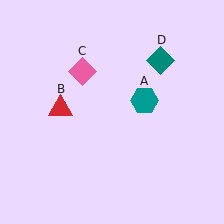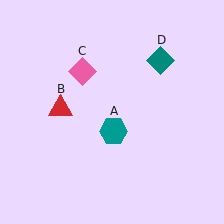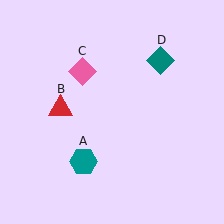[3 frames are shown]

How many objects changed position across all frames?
1 object changed position: teal hexagon (object A).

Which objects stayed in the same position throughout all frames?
Red triangle (object B) and pink diamond (object C) and teal diamond (object D) remained stationary.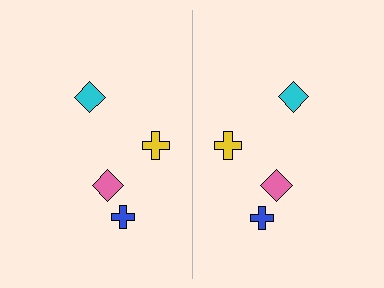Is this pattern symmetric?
Yes, this pattern has bilateral (reflection) symmetry.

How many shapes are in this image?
There are 8 shapes in this image.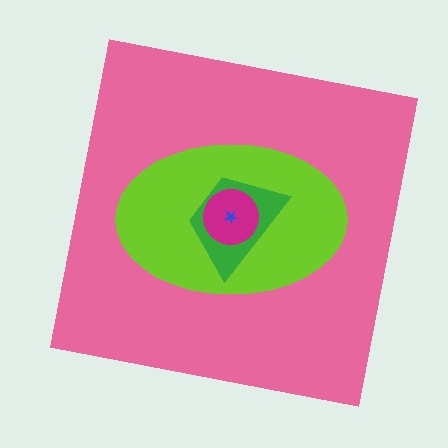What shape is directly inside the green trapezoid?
The magenta circle.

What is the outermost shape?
The pink square.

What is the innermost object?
The blue star.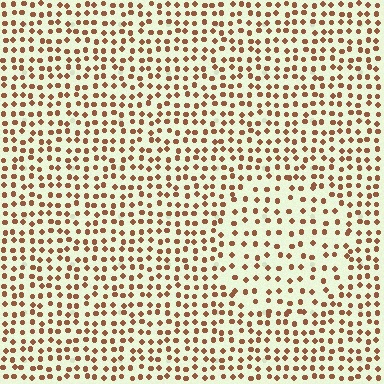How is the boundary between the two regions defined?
The boundary is defined by a change in element density (approximately 1.6x ratio). All elements are the same color, size, and shape.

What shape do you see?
I see a circle.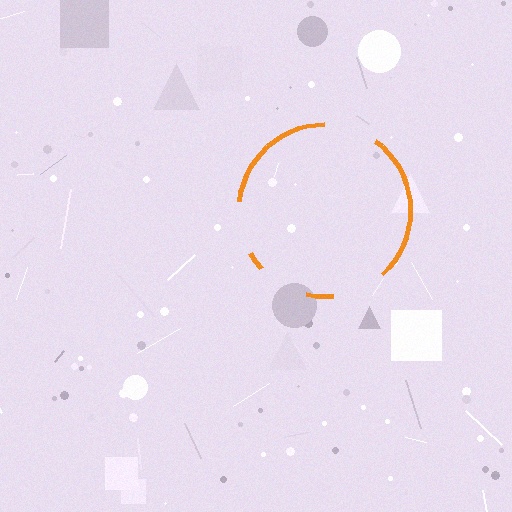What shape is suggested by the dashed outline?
The dashed outline suggests a circle.